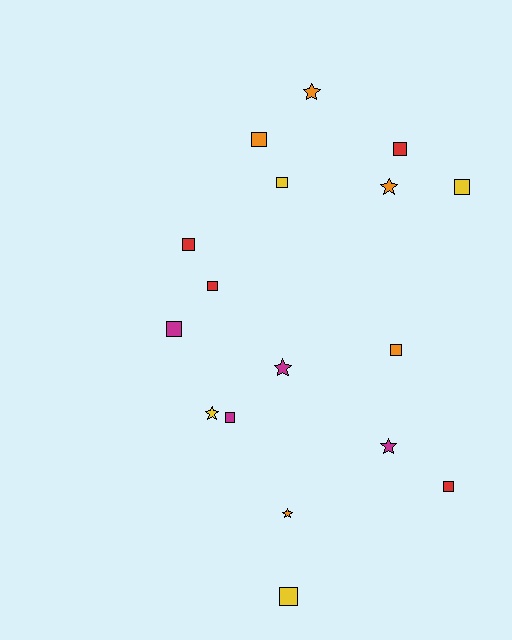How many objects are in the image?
There are 17 objects.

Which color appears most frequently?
Orange, with 5 objects.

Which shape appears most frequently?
Square, with 11 objects.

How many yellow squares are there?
There are 3 yellow squares.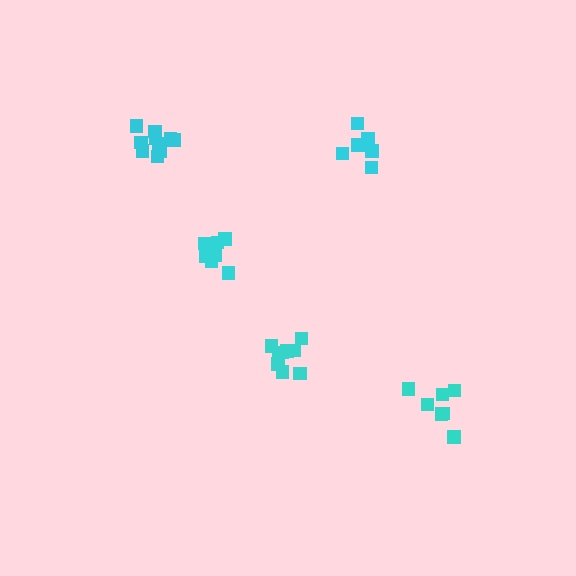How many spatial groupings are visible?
There are 5 spatial groupings.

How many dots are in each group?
Group 1: 7 dots, Group 2: 6 dots, Group 3: 11 dots, Group 4: 10 dots, Group 5: 7 dots (41 total).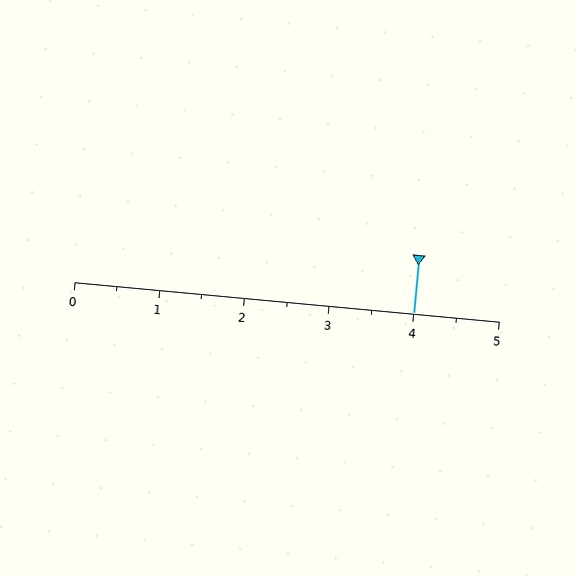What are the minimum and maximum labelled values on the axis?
The axis runs from 0 to 5.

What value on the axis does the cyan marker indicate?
The marker indicates approximately 4.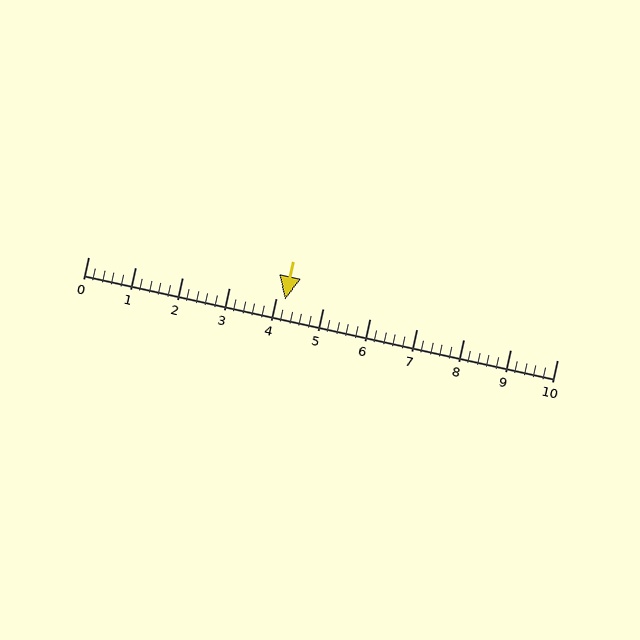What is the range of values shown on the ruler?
The ruler shows values from 0 to 10.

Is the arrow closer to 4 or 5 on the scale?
The arrow is closer to 4.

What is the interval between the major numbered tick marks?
The major tick marks are spaced 1 units apart.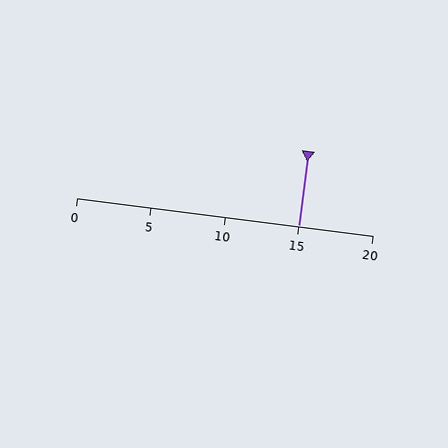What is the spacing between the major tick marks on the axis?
The major ticks are spaced 5 apart.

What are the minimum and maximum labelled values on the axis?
The axis runs from 0 to 20.